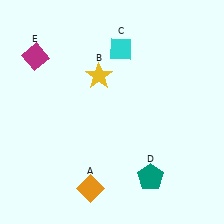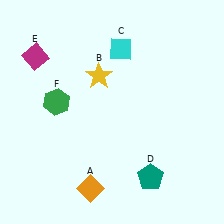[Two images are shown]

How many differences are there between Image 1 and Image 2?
There is 1 difference between the two images.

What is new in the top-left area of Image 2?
A green hexagon (F) was added in the top-left area of Image 2.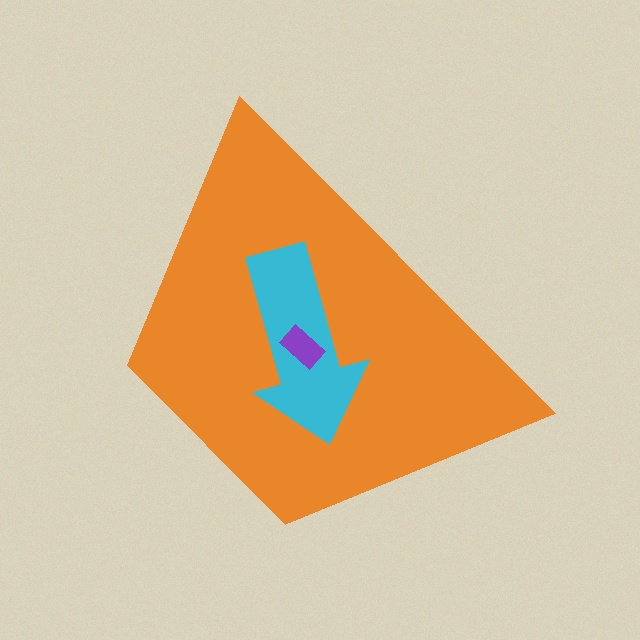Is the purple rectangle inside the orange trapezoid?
Yes.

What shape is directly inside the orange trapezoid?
The cyan arrow.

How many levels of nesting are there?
3.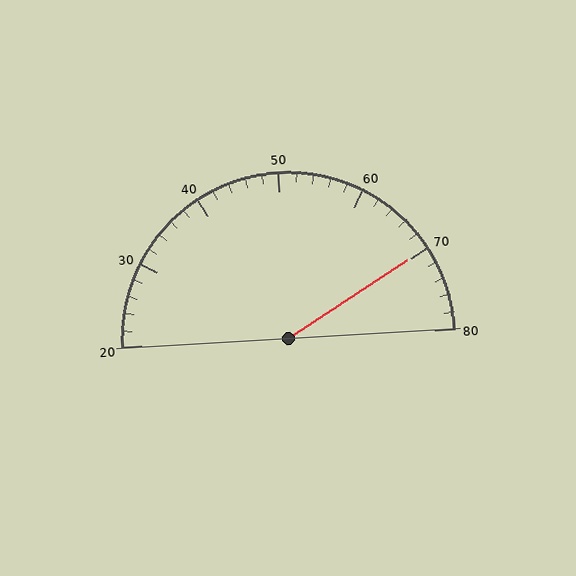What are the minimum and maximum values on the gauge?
The gauge ranges from 20 to 80.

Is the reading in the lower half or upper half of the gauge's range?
The reading is in the upper half of the range (20 to 80).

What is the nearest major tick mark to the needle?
The nearest major tick mark is 70.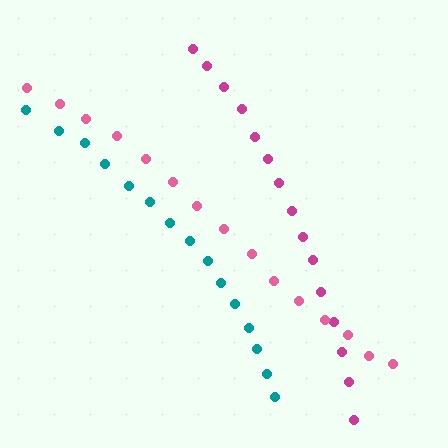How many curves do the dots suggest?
There are 3 distinct paths.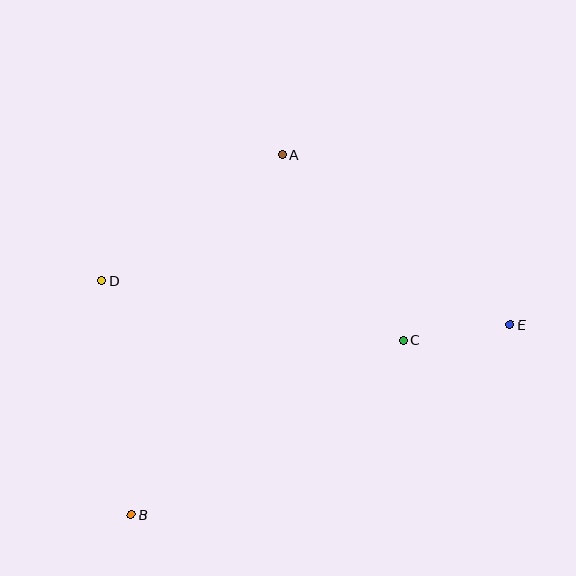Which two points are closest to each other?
Points C and E are closest to each other.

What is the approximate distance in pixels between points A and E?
The distance between A and E is approximately 284 pixels.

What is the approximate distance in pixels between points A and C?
The distance between A and C is approximately 221 pixels.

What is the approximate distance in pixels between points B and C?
The distance between B and C is approximately 323 pixels.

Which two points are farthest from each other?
Points B and E are farthest from each other.